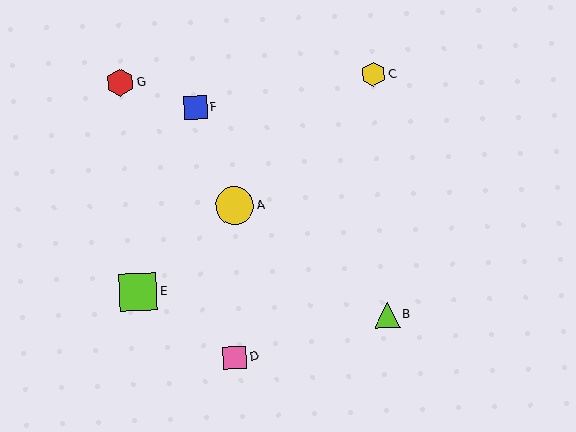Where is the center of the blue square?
The center of the blue square is at (195, 108).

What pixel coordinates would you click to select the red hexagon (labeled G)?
Click at (120, 83) to select the red hexagon G.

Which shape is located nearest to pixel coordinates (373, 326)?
The lime triangle (labeled B) at (387, 315) is nearest to that location.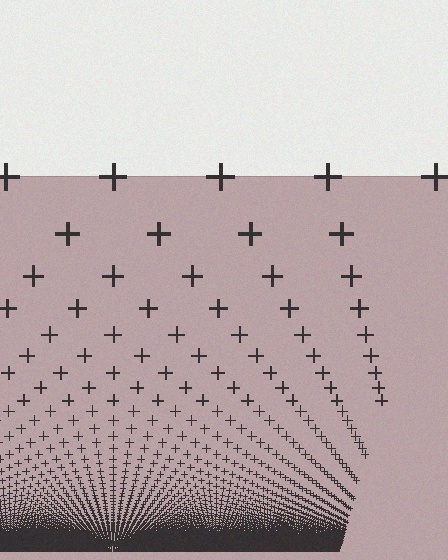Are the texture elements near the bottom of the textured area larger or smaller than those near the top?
Smaller. The gradient is inverted — elements near the bottom are smaller and denser.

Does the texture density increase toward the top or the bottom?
Density increases toward the bottom.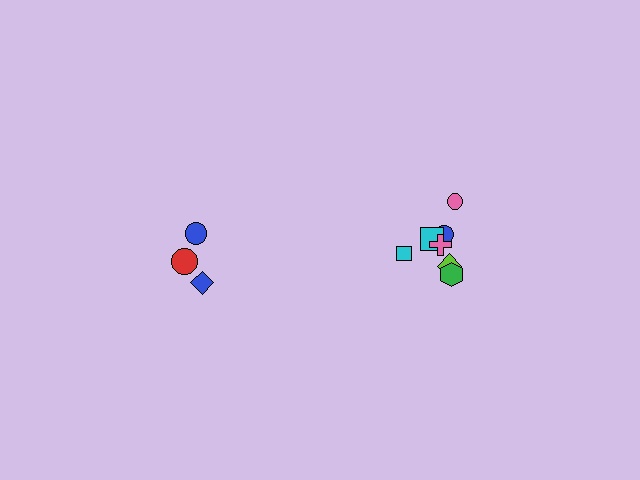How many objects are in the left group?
There are 3 objects.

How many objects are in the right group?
There are 7 objects.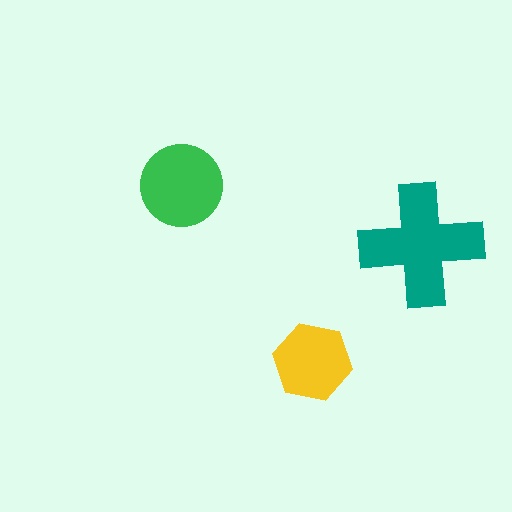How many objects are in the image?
There are 3 objects in the image.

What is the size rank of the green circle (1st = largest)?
2nd.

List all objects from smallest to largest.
The yellow hexagon, the green circle, the teal cross.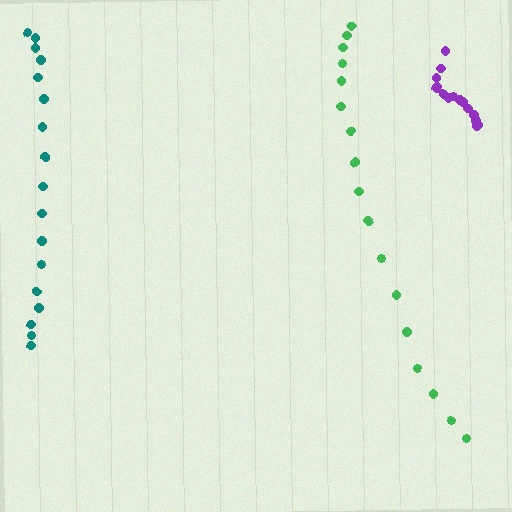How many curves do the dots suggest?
There are 3 distinct paths.